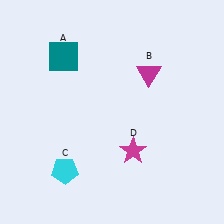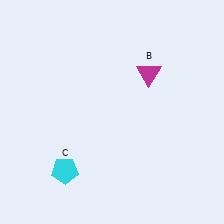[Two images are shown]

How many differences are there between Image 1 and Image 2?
There are 2 differences between the two images.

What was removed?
The teal square (A), the magenta star (D) were removed in Image 2.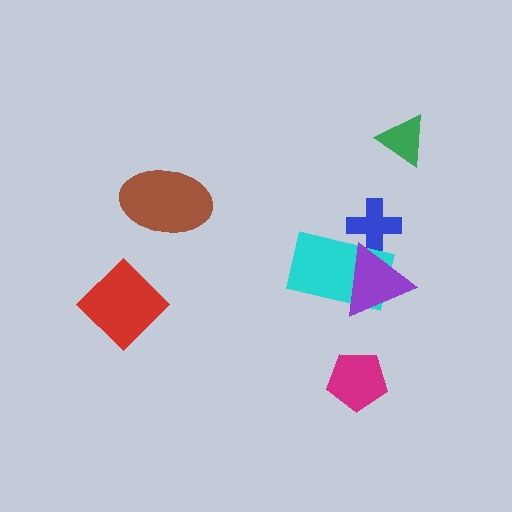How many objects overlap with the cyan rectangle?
2 objects overlap with the cyan rectangle.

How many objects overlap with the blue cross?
2 objects overlap with the blue cross.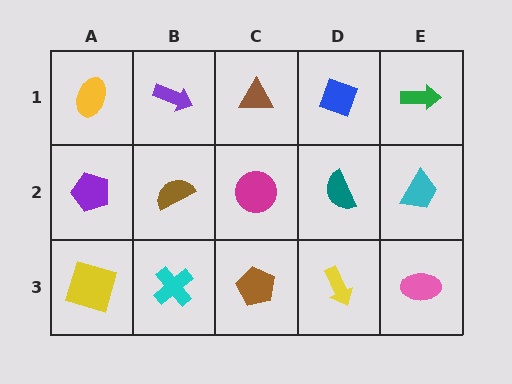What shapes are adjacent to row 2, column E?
A green arrow (row 1, column E), a pink ellipse (row 3, column E), a teal semicircle (row 2, column D).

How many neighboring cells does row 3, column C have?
3.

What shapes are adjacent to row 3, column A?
A purple pentagon (row 2, column A), a cyan cross (row 3, column B).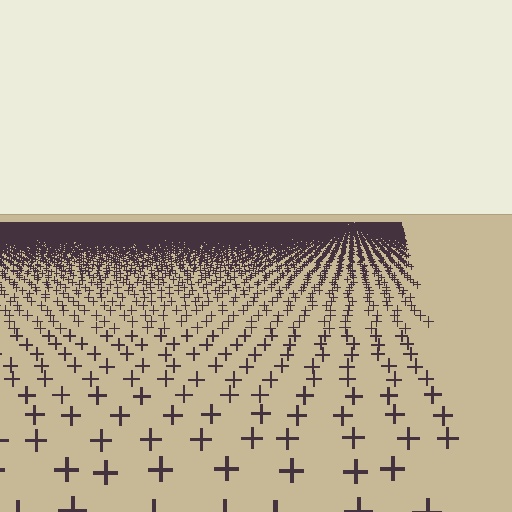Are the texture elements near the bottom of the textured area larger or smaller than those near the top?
Larger. Near the bottom, elements are closer to the viewer and appear at a bigger on-screen size.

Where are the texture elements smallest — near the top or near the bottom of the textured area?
Near the top.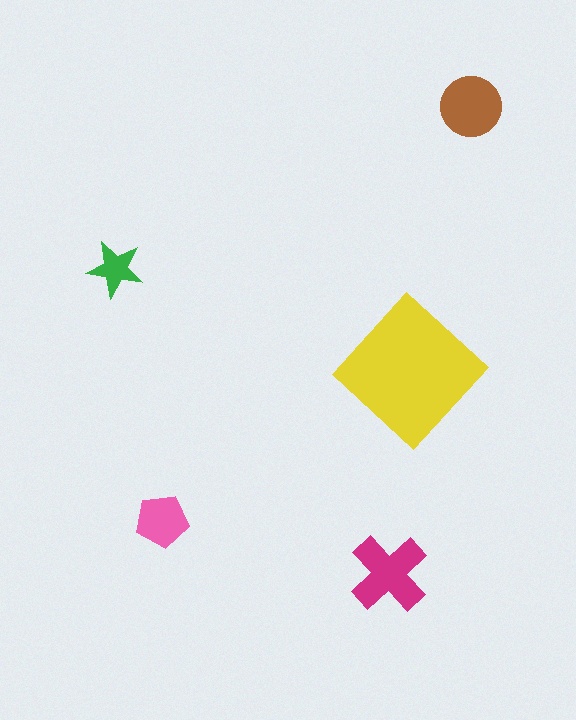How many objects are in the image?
There are 5 objects in the image.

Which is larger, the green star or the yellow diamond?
The yellow diamond.